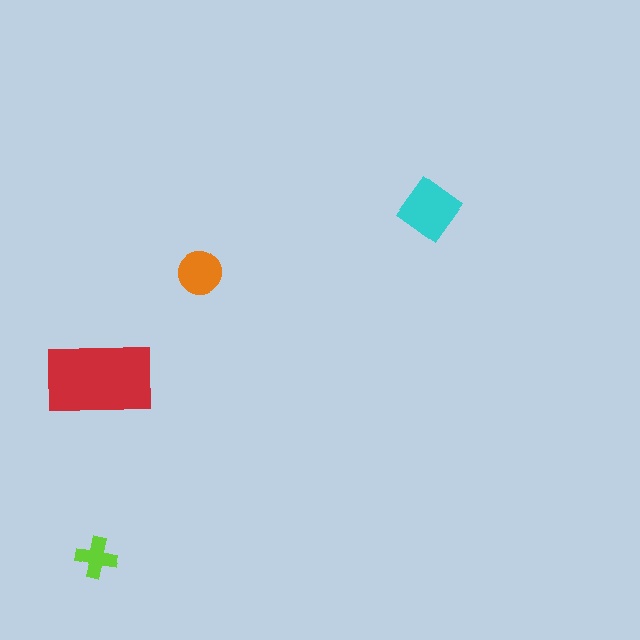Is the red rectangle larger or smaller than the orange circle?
Larger.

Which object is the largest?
The red rectangle.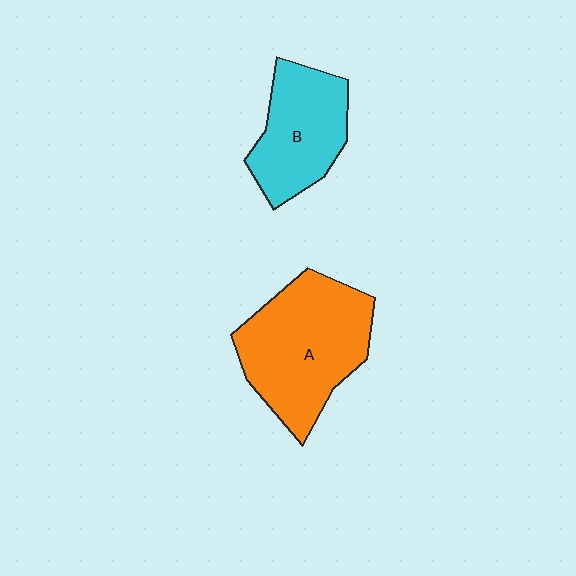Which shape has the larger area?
Shape A (orange).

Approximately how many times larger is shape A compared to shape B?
Approximately 1.4 times.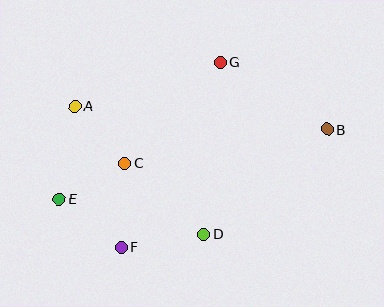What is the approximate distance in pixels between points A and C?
The distance between A and C is approximately 76 pixels.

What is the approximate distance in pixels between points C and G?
The distance between C and G is approximately 139 pixels.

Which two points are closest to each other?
Points C and E are closest to each other.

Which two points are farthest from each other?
Points B and E are farthest from each other.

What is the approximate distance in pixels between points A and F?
The distance between A and F is approximately 149 pixels.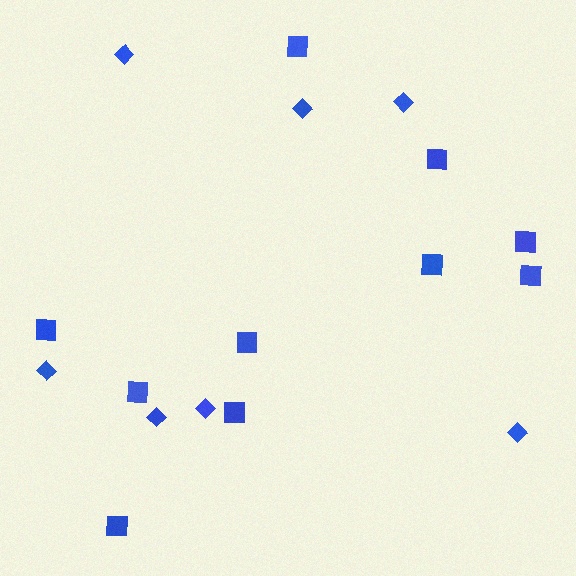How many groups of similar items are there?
There are 2 groups: one group of squares (10) and one group of diamonds (7).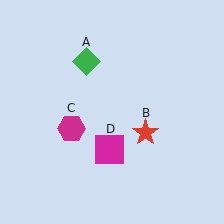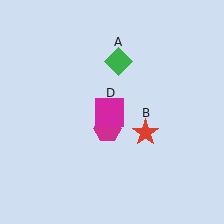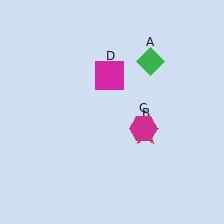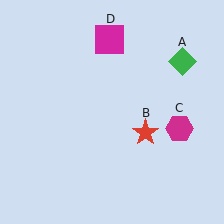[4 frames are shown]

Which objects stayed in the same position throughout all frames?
Red star (object B) remained stationary.